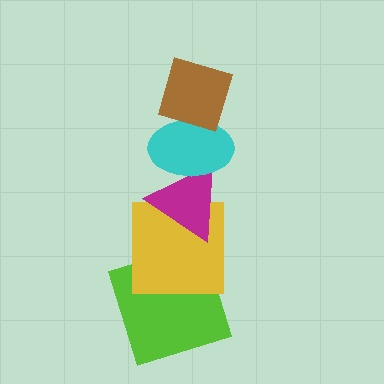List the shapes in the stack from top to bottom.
From top to bottom: the brown diamond, the cyan ellipse, the magenta triangle, the yellow square, the lime square.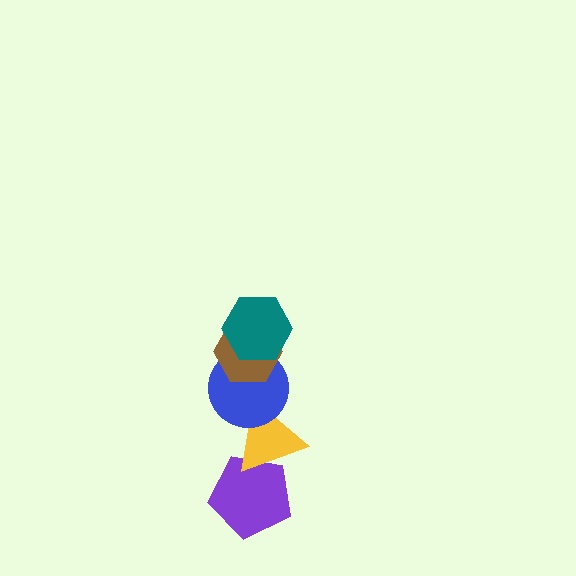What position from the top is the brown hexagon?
The brown hexagon is 2nd from the top.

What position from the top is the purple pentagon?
The purple pentagon is 5th from the top.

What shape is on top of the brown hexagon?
The teal hexagon is on top of the brown hexagon.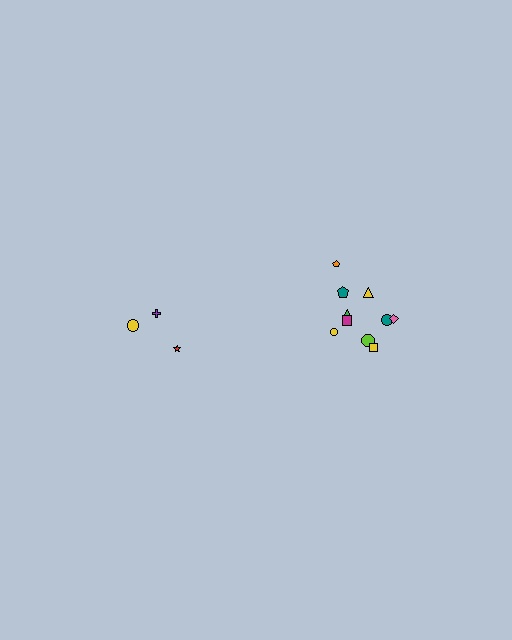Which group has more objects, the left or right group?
The right group.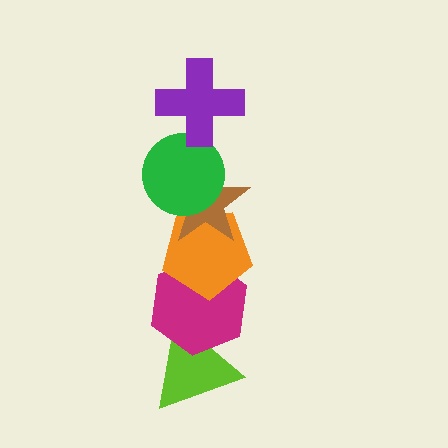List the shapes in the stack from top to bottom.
From top to bottom: the purple cross, the green circle, the brown star, the orange pentagon, the magenta hexagon, the lime triangle.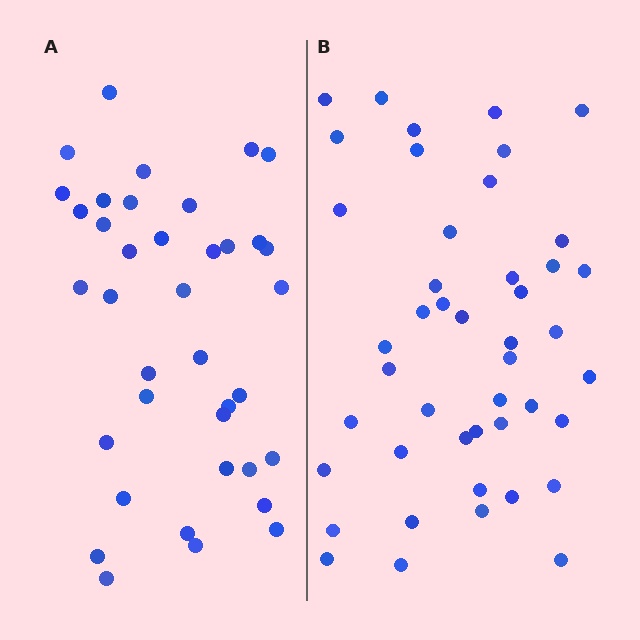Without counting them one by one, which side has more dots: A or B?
Region B (the right region) has more dots.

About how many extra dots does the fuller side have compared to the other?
Region B has roughly 8 or so more dots than region A.